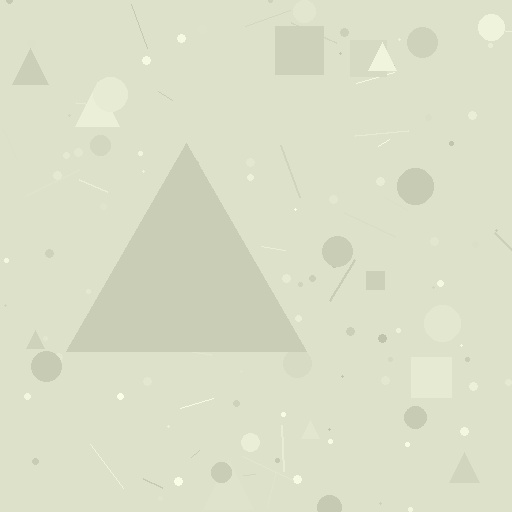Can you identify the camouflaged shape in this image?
The camouflaged shape is a triangle.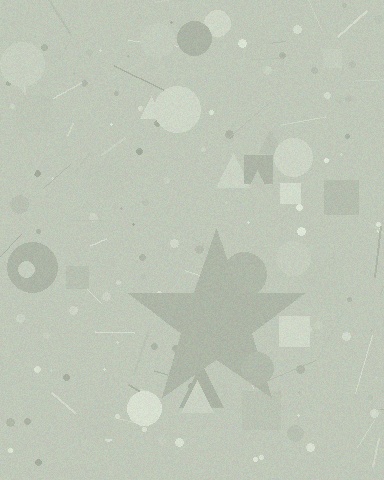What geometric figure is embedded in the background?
A star is embedded in the background.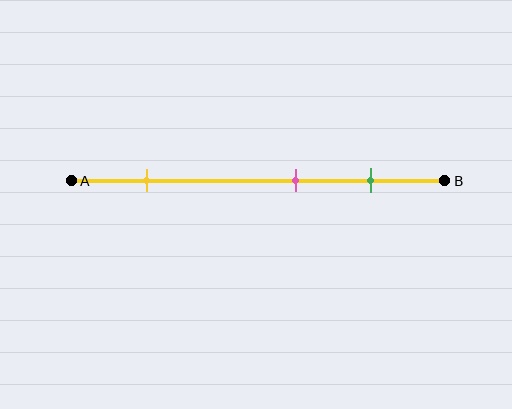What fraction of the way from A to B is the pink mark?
The pink mark is approximately 60% (0.6) of the way from A to B.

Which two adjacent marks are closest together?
The pink and green marks are the closest adjacent pair.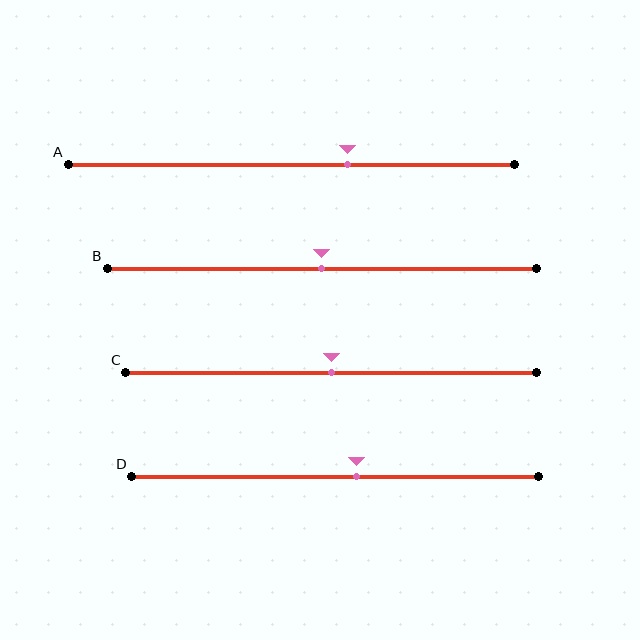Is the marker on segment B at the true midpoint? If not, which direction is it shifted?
Yes, the marker on segment B is at the true midpoint.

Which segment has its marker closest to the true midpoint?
Segment B has its marker closest to the true midpoint.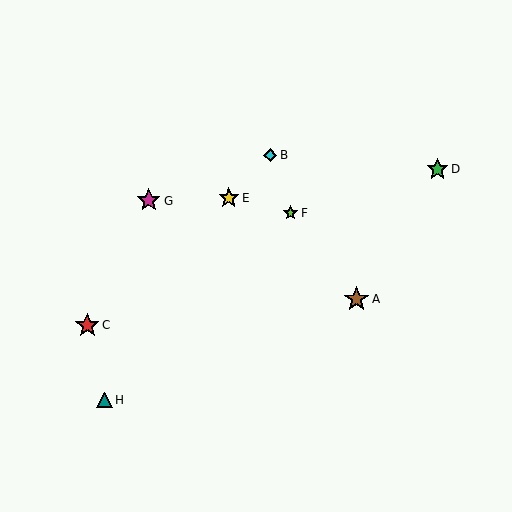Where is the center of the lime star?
The center of the lime star is at (290, 213).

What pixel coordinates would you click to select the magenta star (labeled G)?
Click at (149, 201) to select the magenta star G.